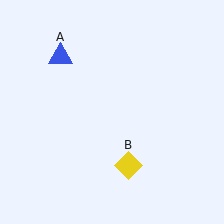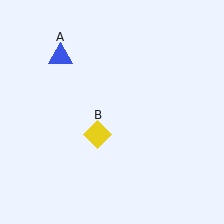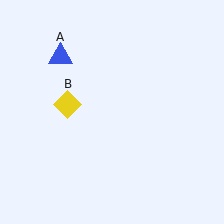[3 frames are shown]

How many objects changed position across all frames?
1 object changed position: yellow diamond (object B).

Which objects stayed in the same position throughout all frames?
Blue triangle (object A) remained stationary.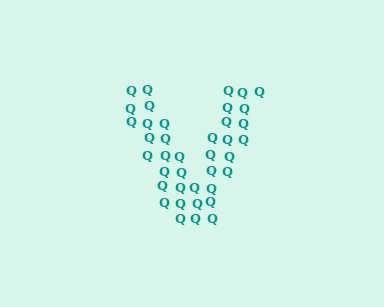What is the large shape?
The large shape is the letter V.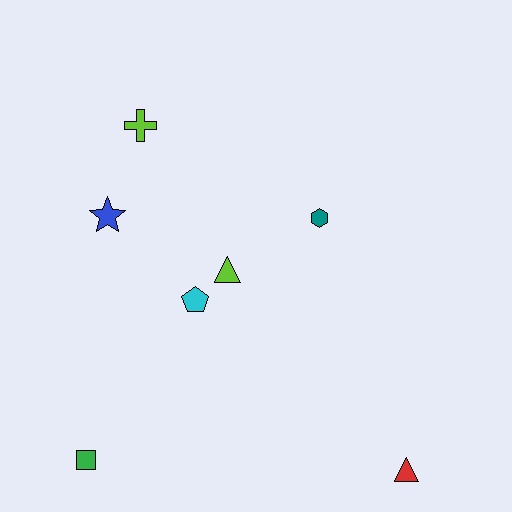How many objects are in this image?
There are 7 objects.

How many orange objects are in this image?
There are no orange objects.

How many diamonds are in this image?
There are no diamonds.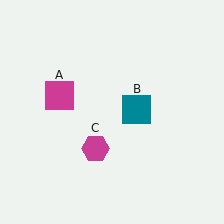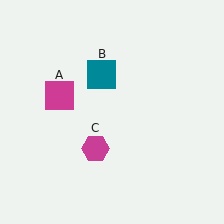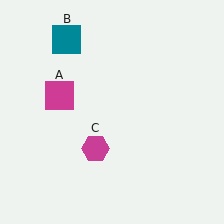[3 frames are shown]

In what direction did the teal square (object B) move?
The teal square (object B) moved up and to the left.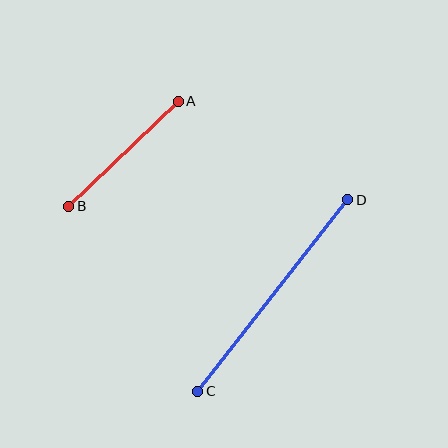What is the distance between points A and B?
The distance is approximately 151 pixels.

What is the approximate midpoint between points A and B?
The midpoint is at approximately (123, 154) pixels.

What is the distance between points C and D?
The distance is approximately 243 pixels.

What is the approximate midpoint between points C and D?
The midpoint is at approximately (273, 295) pixels.